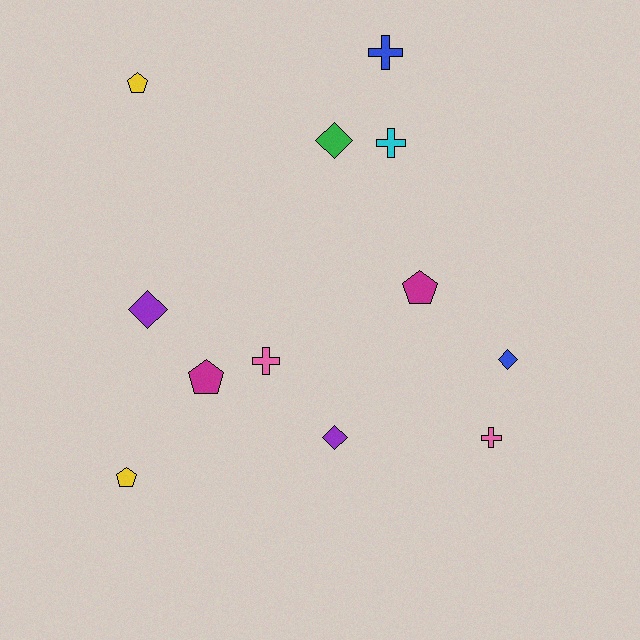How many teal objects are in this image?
There are no teal objects.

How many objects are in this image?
There are 12 objects.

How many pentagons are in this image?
There are 4 pentagons.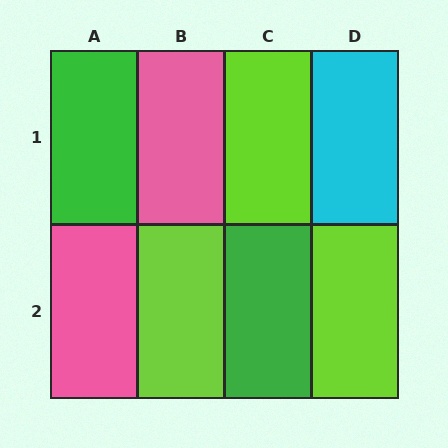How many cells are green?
2 cells are green.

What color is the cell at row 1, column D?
Cyan.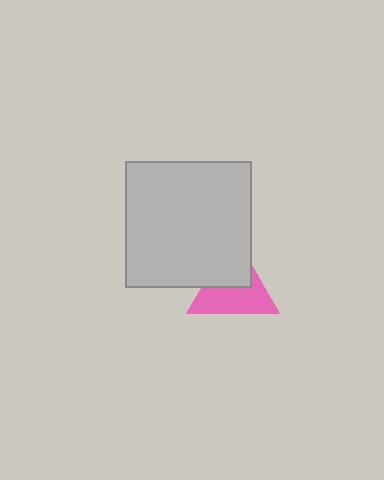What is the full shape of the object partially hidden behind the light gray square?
The partially hidden object is a pink triangle.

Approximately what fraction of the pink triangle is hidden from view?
Roughly 42% of the pink triangle is hidden behind the light gray square.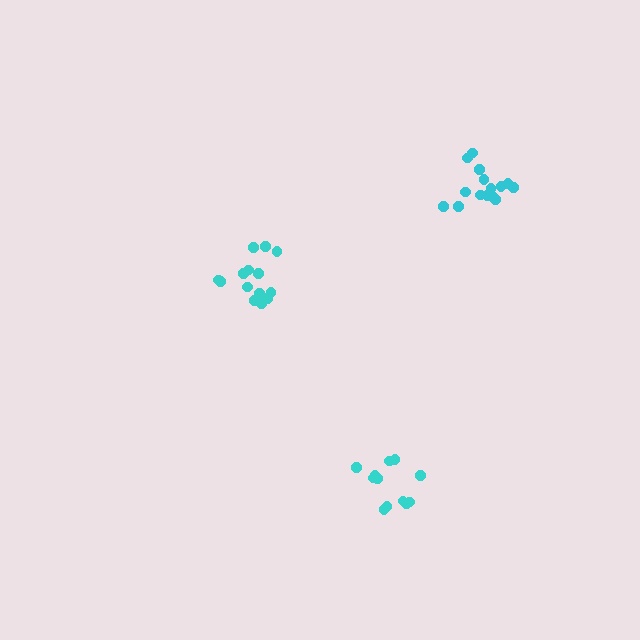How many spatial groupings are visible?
There are 3 spatial groupings.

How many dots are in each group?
Group 1: 14 dots, Group 2: 12 dots, Group 3: 15 dots (41 total).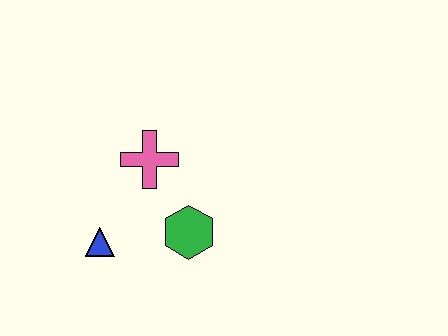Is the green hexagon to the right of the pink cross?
Yes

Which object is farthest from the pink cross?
The blue triangle is farthest from the pink cross.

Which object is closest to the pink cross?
The green hexagon is closest to the pink cross.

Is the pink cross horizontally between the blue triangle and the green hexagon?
Yes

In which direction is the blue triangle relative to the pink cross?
The blue triangle is below the pink cross.